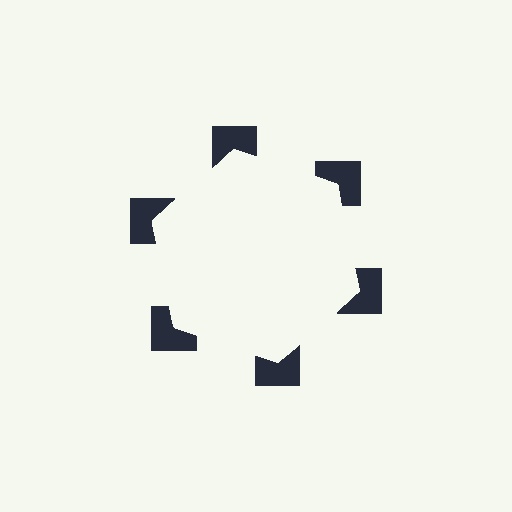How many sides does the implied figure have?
6 sides.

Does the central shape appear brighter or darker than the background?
It typically appears slightly brighter than the background, even though no actual brightness change is drawn.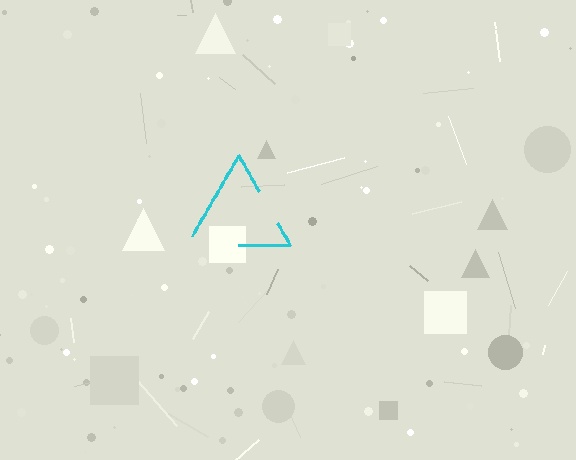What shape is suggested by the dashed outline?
The dashed outline suggests a triangle.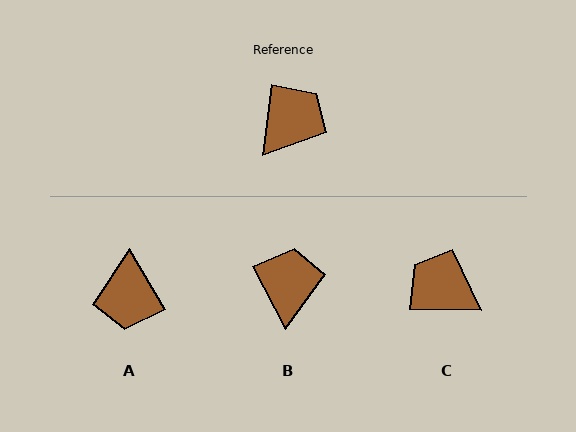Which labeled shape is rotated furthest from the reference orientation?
A, about 143 degrees away.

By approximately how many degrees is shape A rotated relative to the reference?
Approximately 143 degrees clockwise.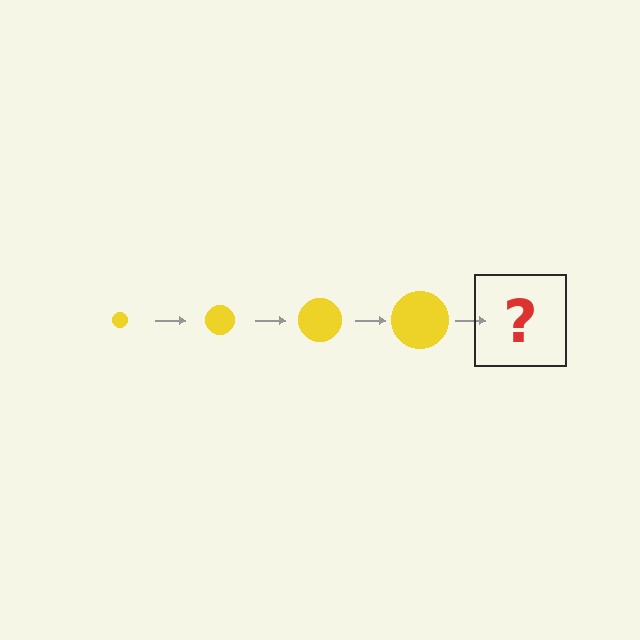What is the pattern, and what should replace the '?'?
The pattern is that the circle gets progressively larger each step. The '?' should be a yellow circle, larger than the previous one.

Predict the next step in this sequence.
The next step is a yellow circle, larger than the previous one.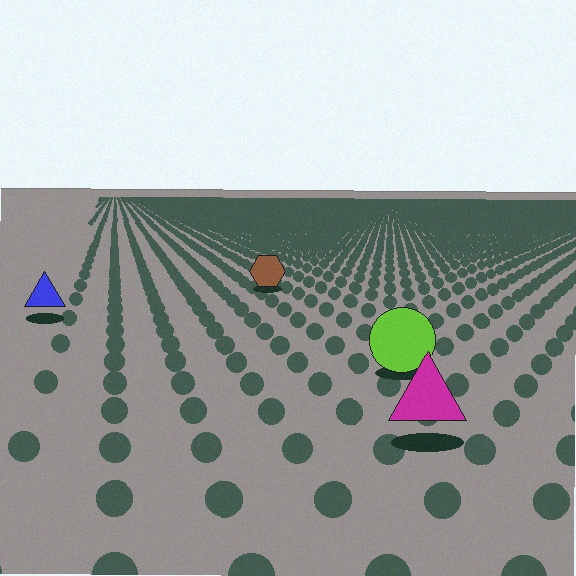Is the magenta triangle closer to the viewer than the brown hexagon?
Yes. The magenta triangle is closer — you can tell from the texture gradient: the ground texture is coarser near it.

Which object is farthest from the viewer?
The brown hexagon is farthest from the viewer. It appears smaller and the ground texture around it is denser.